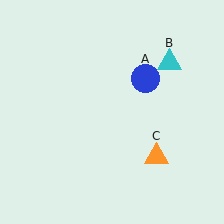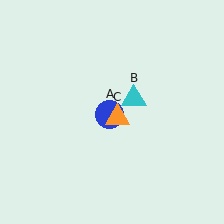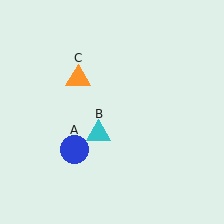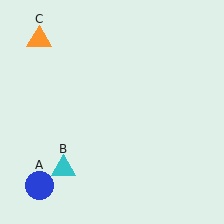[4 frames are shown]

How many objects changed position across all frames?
3 objects changed position: blue circle (object A), cyan triangle (object B), orange triangle (object C).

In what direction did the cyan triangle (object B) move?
The cyan triangle (object B) moved down and to the left.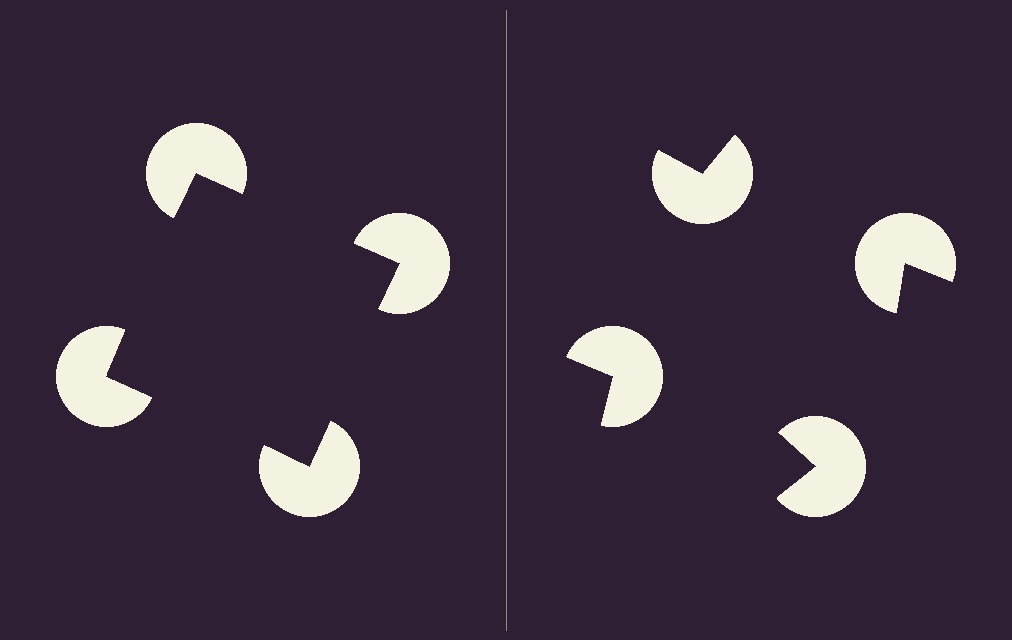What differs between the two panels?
The pac-man discs are positioned identically on both sides; only the wedge orientations differ. On the left they align to a square; on the right they are misaligned.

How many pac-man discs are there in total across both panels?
8 — 4 on each side.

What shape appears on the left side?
An illusory square.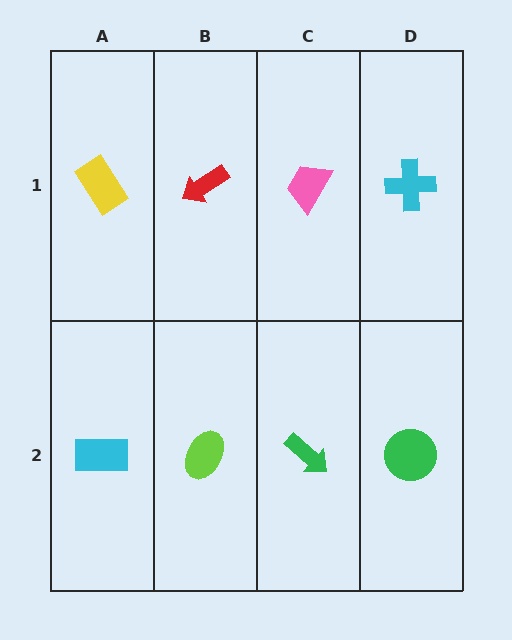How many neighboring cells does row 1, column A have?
2.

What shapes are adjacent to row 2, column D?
A cyan cross (row 1, column D), a green arrow (row 2, column C).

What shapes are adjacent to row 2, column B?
A red arrow (row 1, column B), a cyan rectangle (row 2, column A), a green arrow (row 2, column C).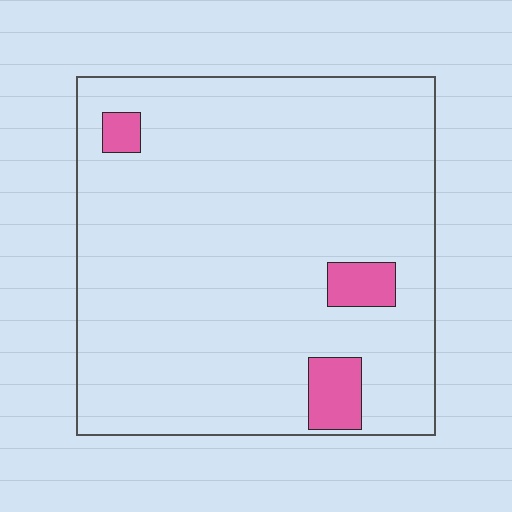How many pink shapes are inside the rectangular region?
3.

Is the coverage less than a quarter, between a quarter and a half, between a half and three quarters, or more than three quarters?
Less than a quarter.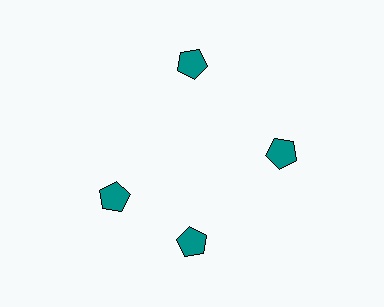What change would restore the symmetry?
The symmetry would be restored by rotating it back into even spacing with its neighbors so that all 4 pentagons sit at equal angles and equal distance from the center.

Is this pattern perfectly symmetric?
No. The 4 teal pentagons are arranged in a ring, but one element near the 9 o'clock position is rotated out of alignment along the ring, breaking the 4-fold rotational symmetry.